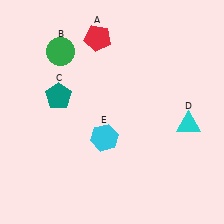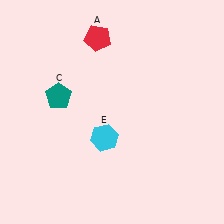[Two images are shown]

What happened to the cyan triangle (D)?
The cyan triangle (D) was removed in Image 2. It was in the bottom-right area of Image 1.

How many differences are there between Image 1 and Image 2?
There are 2 differences between the two images.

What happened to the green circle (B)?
The green circle (B) was removed in Image 2. It was in the top-left area of Image 1.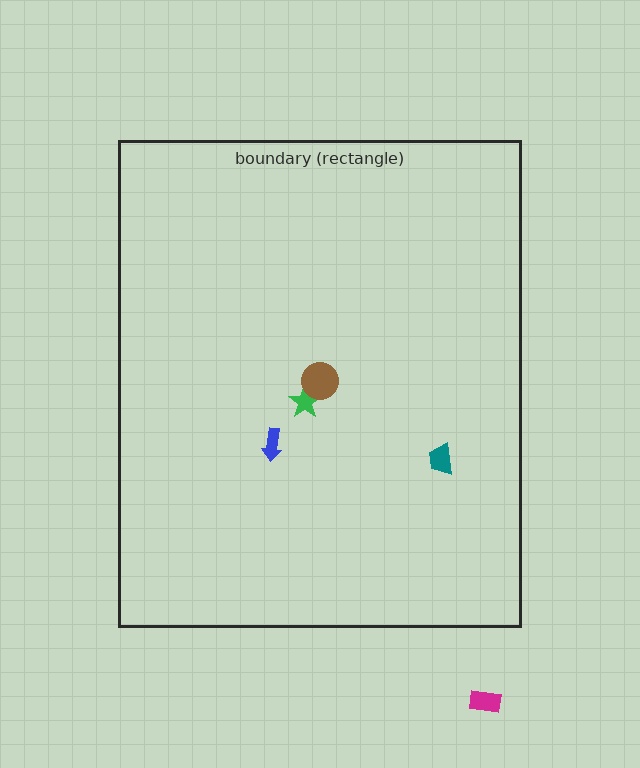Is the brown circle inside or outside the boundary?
Inside.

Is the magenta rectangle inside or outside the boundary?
Outside.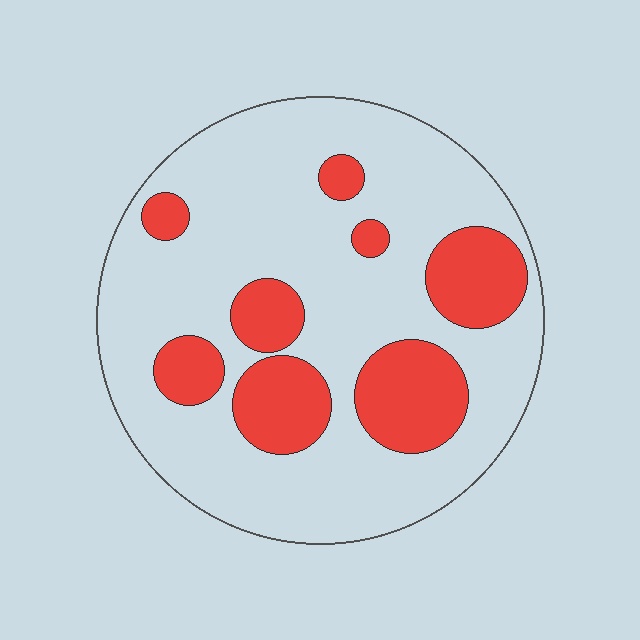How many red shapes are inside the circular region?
8.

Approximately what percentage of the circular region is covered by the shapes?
Approximately 25%.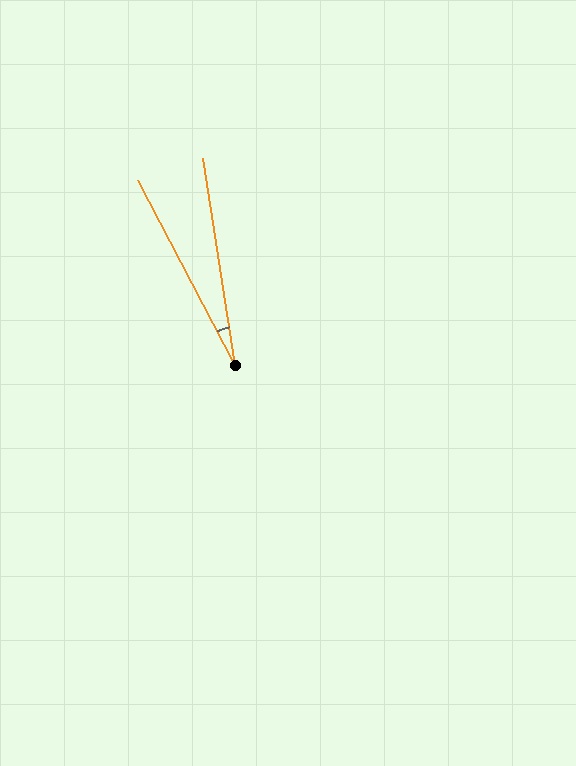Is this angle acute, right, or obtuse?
It is acute.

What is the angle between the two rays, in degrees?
Approximately 19 degrees.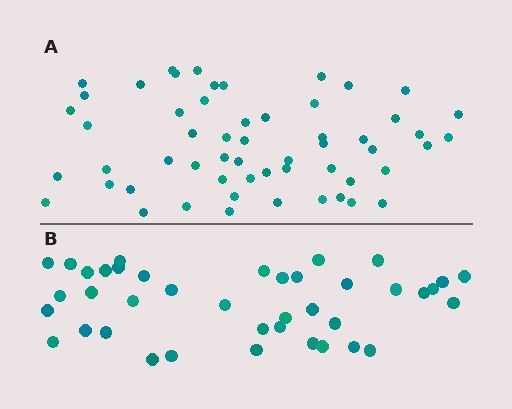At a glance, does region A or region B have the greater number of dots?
Region A (the top region) has more dots.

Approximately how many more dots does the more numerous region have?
Region A has approximately 15 more dots than region B.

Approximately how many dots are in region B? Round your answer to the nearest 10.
About 40 dots.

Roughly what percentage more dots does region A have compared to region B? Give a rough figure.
About 40% more.